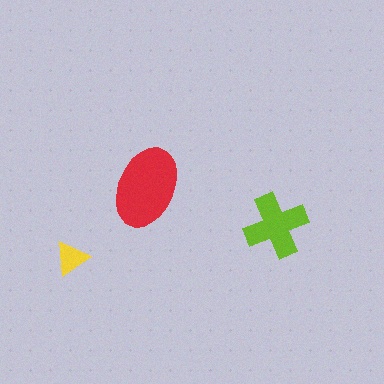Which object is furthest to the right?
The lime cross is rightmost.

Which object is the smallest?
The yellow triangle.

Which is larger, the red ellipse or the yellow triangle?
The red ellipse.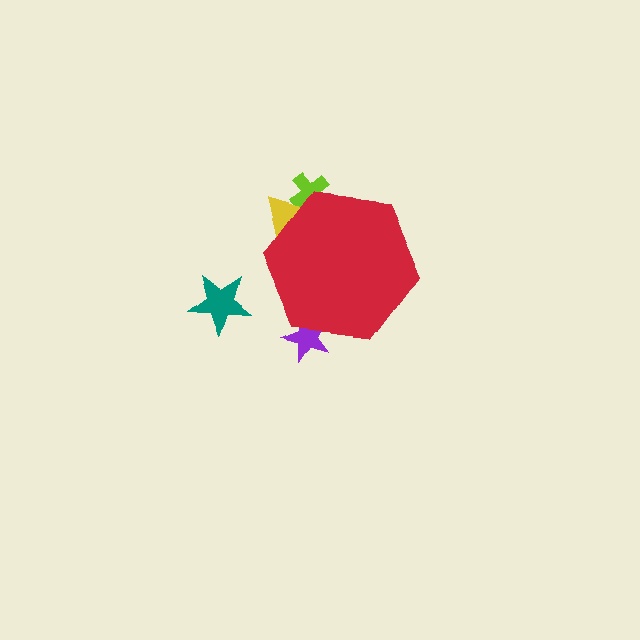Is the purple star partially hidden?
Yes, the purple star is partially hidden behind the red hexagon.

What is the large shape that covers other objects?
A red hexagon.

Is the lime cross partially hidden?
Yes, the lime cross is partially hidden behind the red hexagon.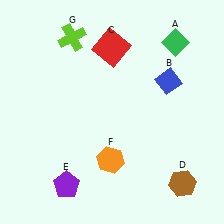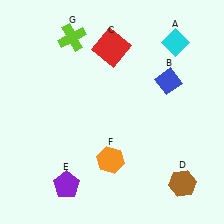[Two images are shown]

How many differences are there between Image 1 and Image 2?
There is 1 difference between the two images.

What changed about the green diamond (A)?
In Image 1, A is green. In Image 2, it changed to cyan.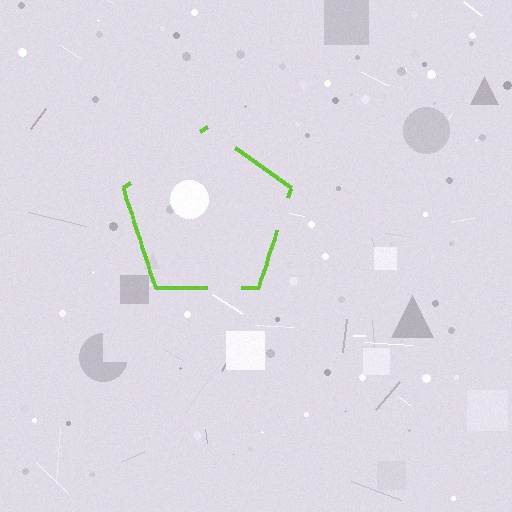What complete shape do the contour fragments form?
The contour fragments form a pentagon.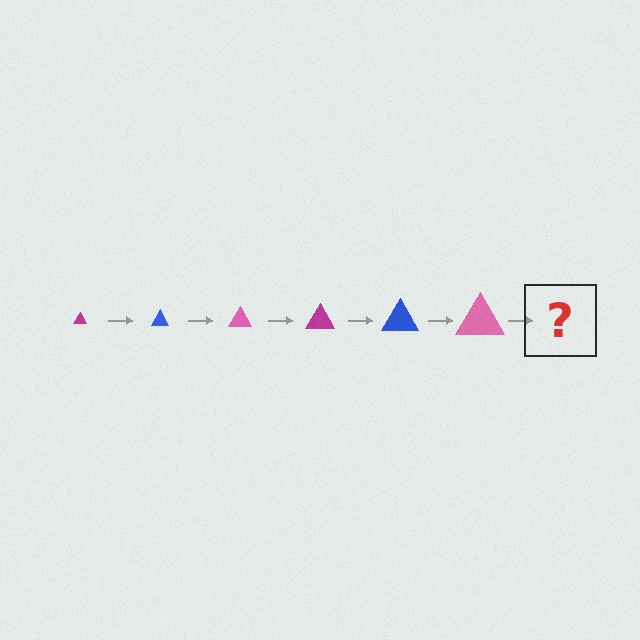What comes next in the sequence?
The next element should be a magenta triangle, larger than the previous one.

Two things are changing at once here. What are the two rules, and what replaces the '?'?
The two rules are that the triangle grows larger each step and the color cycles through magenta, blue, and pink. The '?' should be a magenta triangle, larger than the previous one.